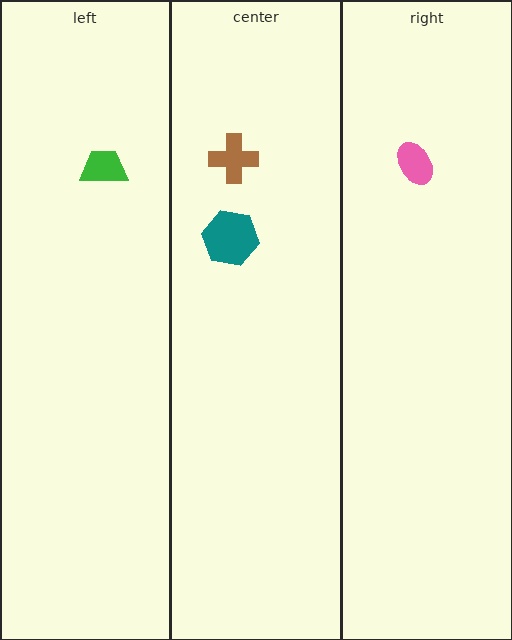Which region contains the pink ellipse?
The right region.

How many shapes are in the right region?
1.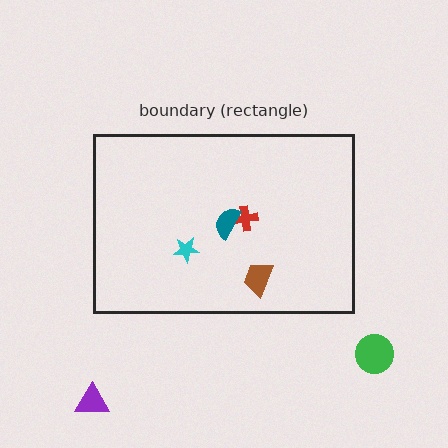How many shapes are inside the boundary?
4 inside, 2 outside.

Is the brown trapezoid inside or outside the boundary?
Inside.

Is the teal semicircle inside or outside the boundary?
Inside.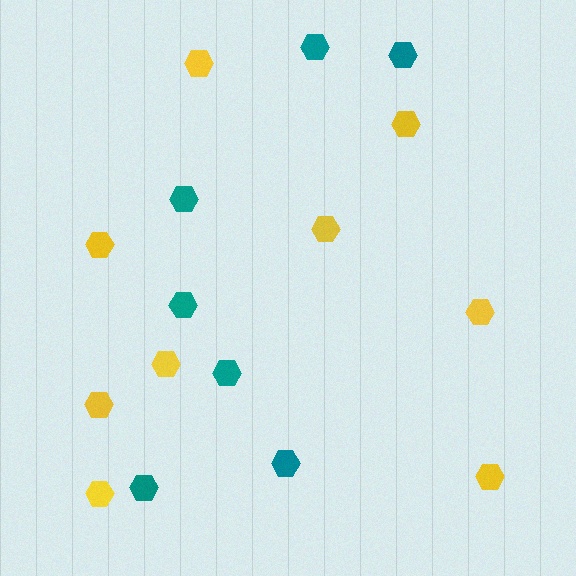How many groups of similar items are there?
There are 2 groups: one group of yellow hexagons (9) and one group of teal hexagons (7).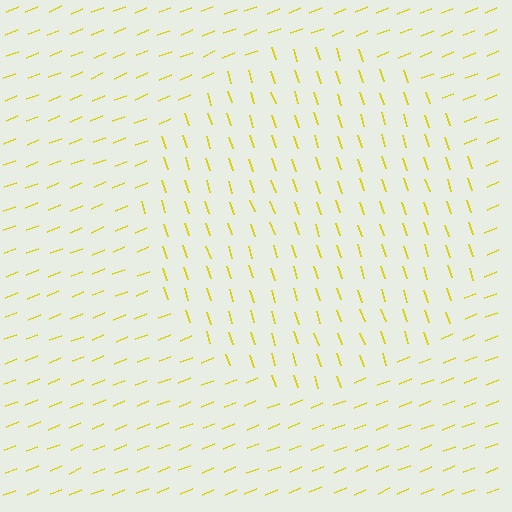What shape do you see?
I see a circle.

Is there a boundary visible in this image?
Yes, there is a texture boundary formed by a change in line orientation.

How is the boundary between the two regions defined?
The boundary is defined purely by a change in line orientation (approximately 86 degrees difference). All lines are the same color and thickness.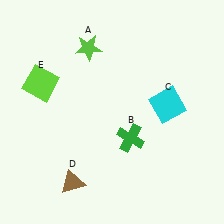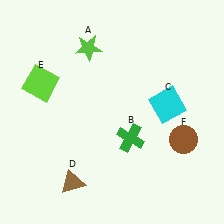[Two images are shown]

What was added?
A brown circle (F) was added in Image 2.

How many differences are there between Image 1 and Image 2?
There is 1 difference between the two images.